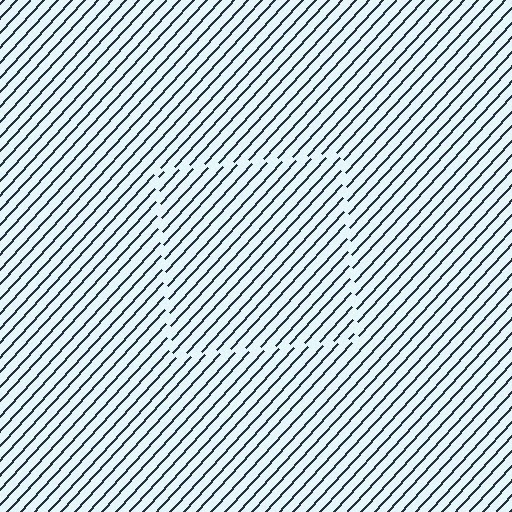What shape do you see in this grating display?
An illusory square. The interior of the shape contains the same grating, shifted by half a period — the contour is defined by the phase discontinuity where line-ends from the inner and outer gratings abut.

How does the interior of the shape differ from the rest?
The interior of the shape contains the same grating, shifted by half a period — the contour is defined by the phase discontinuity where line-ends from the inner and outer gratings abut.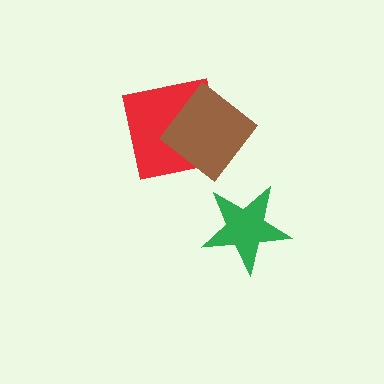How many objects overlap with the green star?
0 objects overlap with the green star.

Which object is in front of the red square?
The brown diamond is in front of the red square.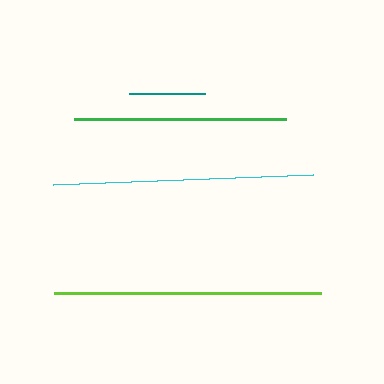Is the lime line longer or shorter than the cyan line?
The lime line is longer than the cyan line.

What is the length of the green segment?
The green segment is approximately 212 pixels long.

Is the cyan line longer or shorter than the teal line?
The cyan line is longer than the teal line.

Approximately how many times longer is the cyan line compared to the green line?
The cyan line is approximately 1.2 times the length of the green line.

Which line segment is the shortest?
The teal line is the shortest at approximately 77 pixels.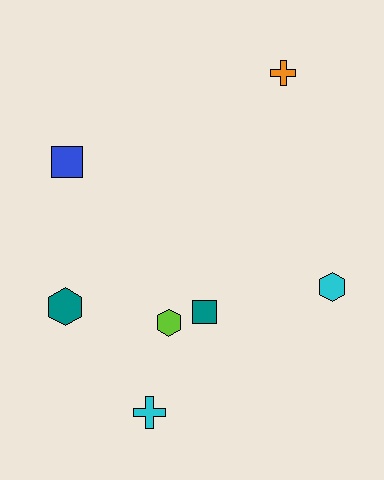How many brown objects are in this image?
There are no brown objects.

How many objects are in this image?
There are 7 objects.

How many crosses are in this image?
There are 2 crosses.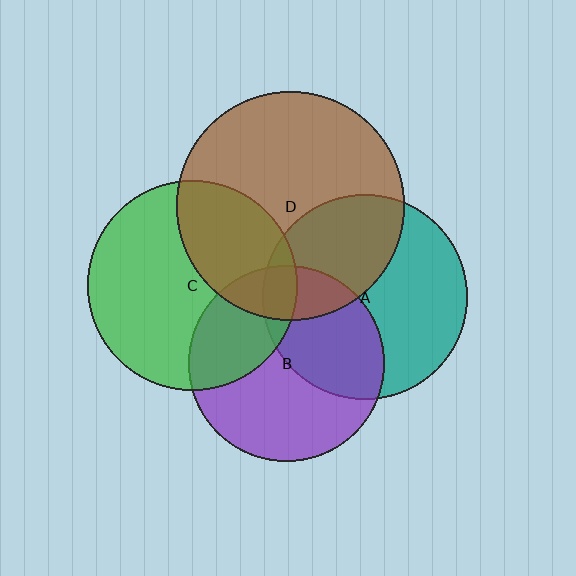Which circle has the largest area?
Circle D (brown).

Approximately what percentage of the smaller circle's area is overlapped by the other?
Approximately 40%.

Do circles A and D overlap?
Yes.